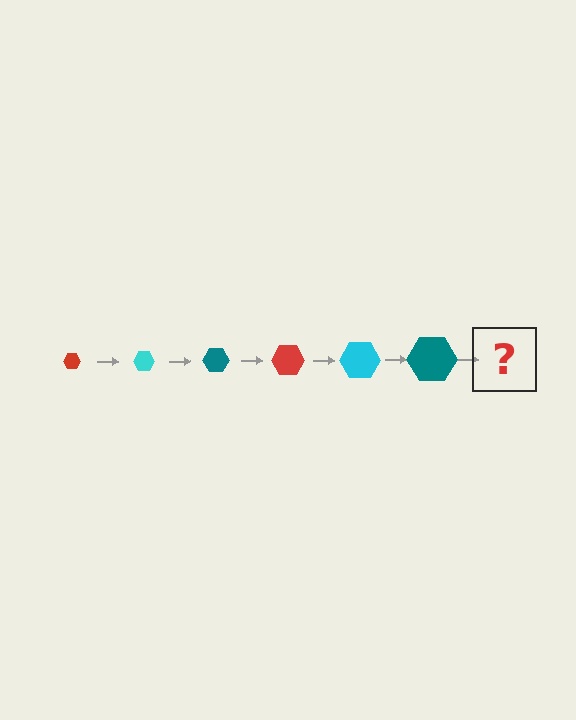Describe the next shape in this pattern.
It should be a red hexagon, larger than the previous one.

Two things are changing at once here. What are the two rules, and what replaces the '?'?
The two rules are that the hexagon grows larger each step and the color cycles through red, cyan, and teal. The '?' should be a red hexagon, larger than the previous one.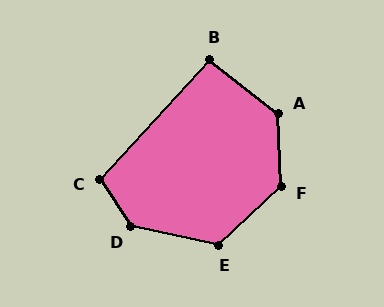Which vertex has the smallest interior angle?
B, at approximately 95 degrees.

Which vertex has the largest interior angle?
D, at approximately 135 degrees.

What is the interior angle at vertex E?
Approximately 125 degrees (obtuse).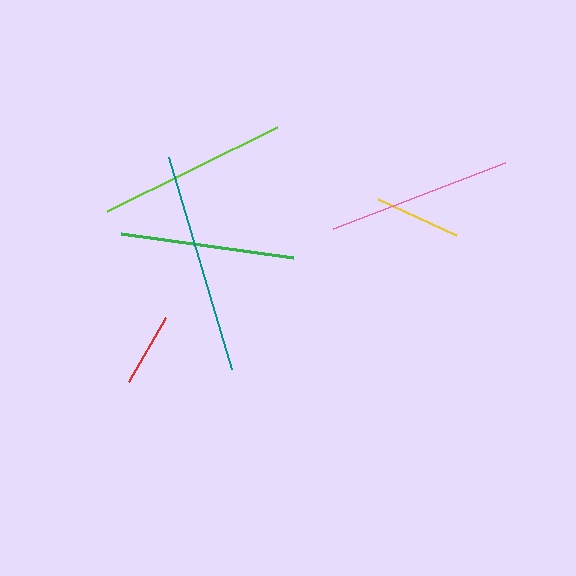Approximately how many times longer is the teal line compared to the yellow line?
The teal line is approximately 2.6 times the length of the yellow line.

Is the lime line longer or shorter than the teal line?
The teal line is longer than the lime line.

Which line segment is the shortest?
The red line is the shortest at approximately 74 pixels.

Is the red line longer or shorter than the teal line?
The teal line is longer than the red line.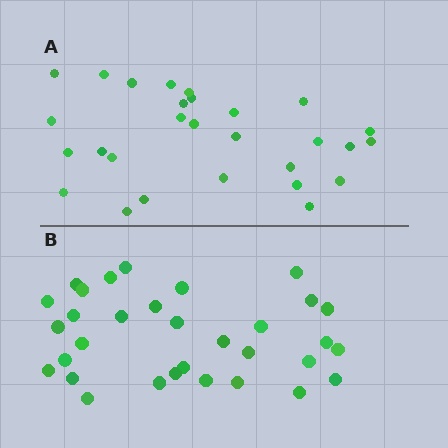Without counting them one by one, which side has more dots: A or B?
Region B (the bottom region) has more dots.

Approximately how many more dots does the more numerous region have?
Region B has about 4 more dots than region A.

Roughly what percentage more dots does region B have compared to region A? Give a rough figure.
About 15% more.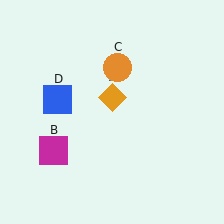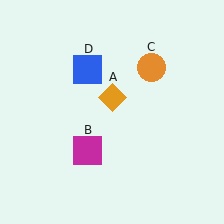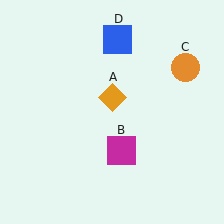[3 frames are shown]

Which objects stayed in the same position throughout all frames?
Orange diamond (object A) remained stationary.